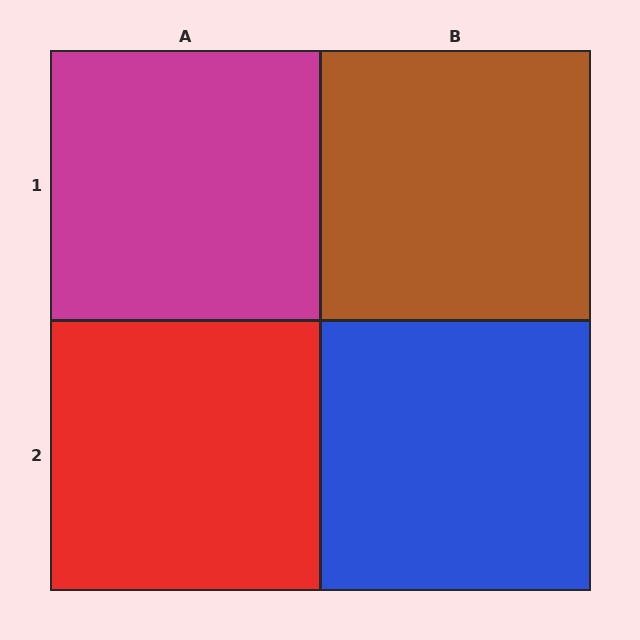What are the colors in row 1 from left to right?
Magenta, brown.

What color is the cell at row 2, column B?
Blue.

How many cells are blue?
1 cell is blue.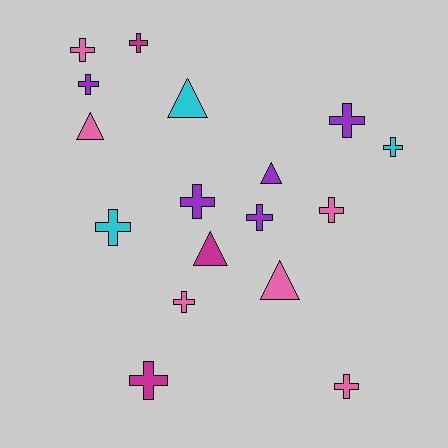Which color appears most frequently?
Pink, with 6 objects.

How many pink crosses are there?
There are 4 pink crosses.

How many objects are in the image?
There are 17 objects.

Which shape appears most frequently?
Cross, with 12 objects.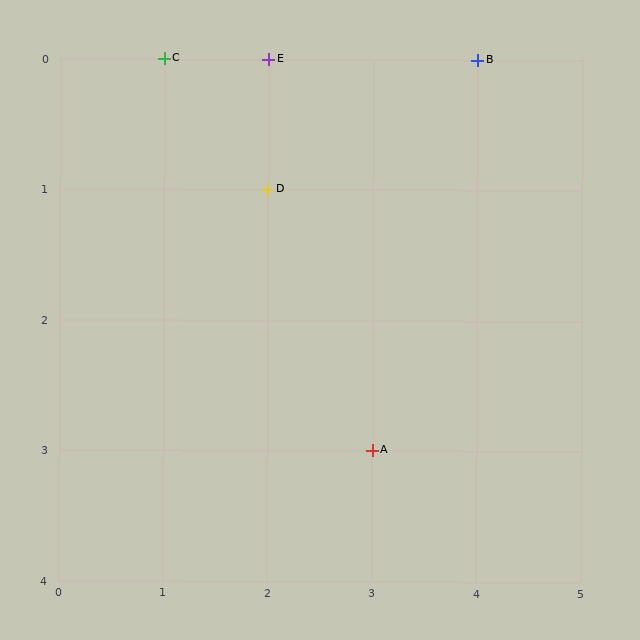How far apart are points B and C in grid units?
Points B and C are 3 columns apart.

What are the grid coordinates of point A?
Point A is at grid coordinates (3, 3).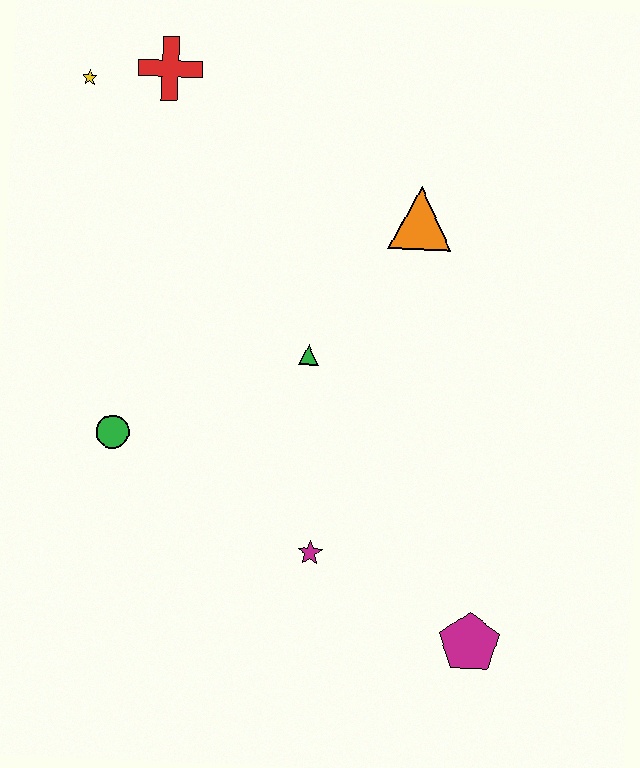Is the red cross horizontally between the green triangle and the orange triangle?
No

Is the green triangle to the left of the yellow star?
No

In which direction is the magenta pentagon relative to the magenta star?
The magenta pentagon is to the right of the magenta star.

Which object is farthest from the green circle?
The magenta pentagon is farthest from the green circle.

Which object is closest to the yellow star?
The red cross is closest to the yellow star.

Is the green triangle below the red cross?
Yes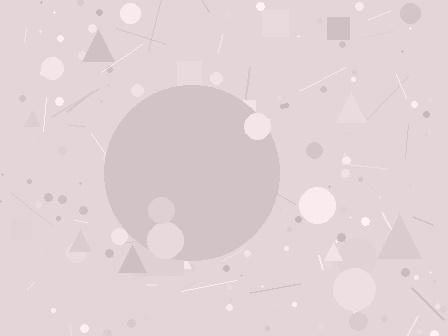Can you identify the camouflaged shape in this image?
The camouflaged shape is a circle.